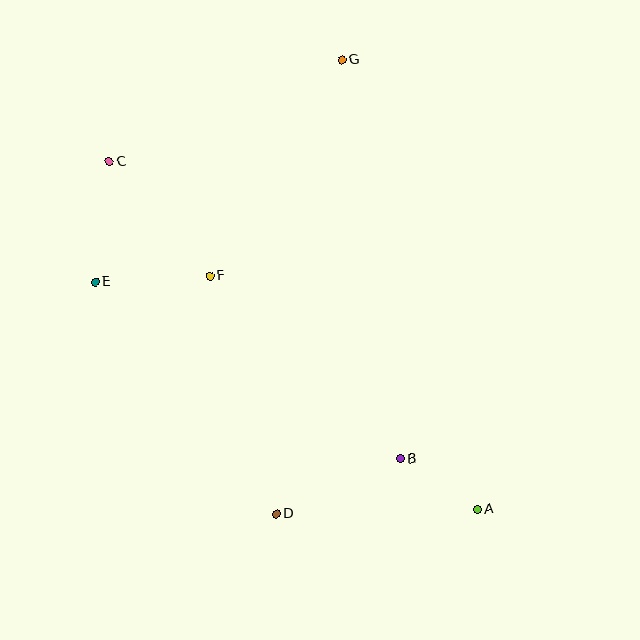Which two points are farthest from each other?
Points A and C are farthest from each other.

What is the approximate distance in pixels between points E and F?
The distance between E and F is approximately 115 pixels.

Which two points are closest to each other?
Points A and B are closest to each other.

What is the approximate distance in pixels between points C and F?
The distance between C and F is approximately 152 pixels.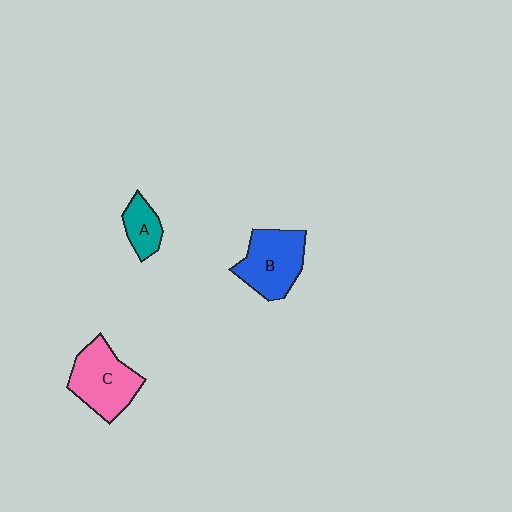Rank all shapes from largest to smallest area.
From largest to smallest: C (pink), B (blue), A (teal).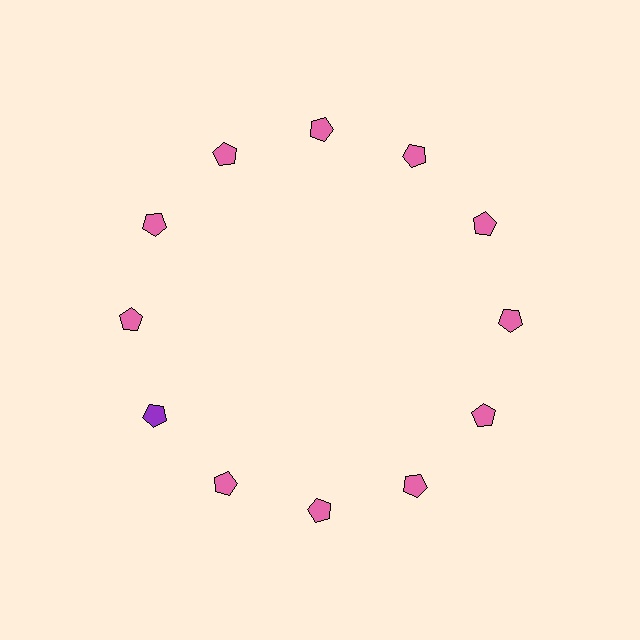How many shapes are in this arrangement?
There are 12 shapes arranged in a ring pattern.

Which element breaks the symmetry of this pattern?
The purple pentagon at roughly the 8 o'clock position breaks the symmetry. All other shapes are pink pentagons.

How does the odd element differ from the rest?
It has a different color: purple instead of pink.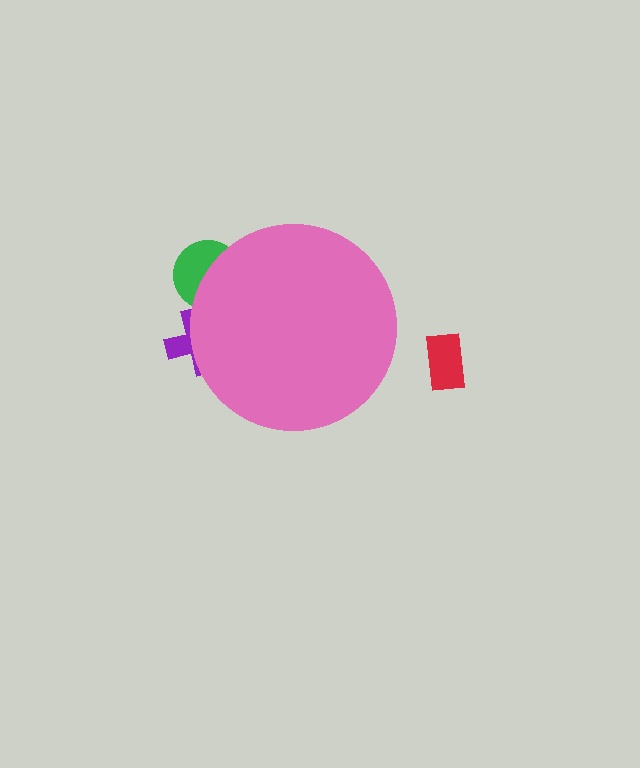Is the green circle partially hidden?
Yes, the green circle is partially hidden behind the pink circle.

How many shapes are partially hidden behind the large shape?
2 shapes are partially hidden.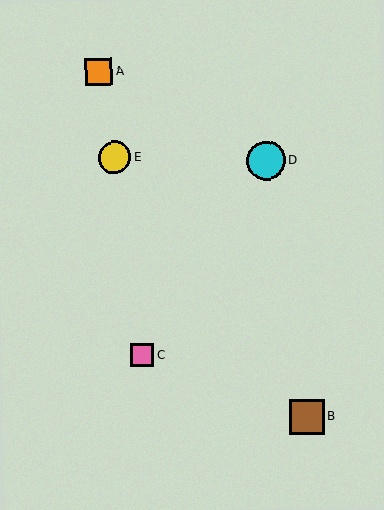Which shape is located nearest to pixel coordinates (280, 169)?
The cyan circle (labeled D) at (266, 161) is nearest to that location.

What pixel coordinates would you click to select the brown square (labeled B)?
Click at (307, 417) to select the brown square B.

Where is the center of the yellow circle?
The center of the yellow circle is at (114, 158).